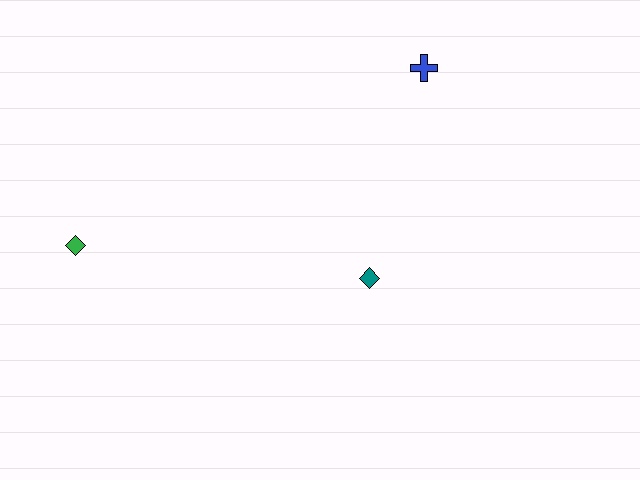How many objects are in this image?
There are 3 objects.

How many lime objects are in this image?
There are no lime objects.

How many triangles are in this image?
There are no triangles.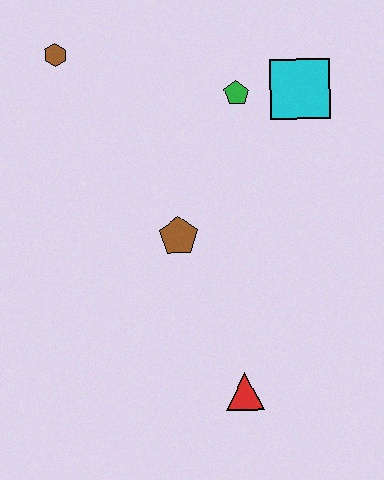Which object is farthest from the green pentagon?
The red triangle is farthest from the green pentagon.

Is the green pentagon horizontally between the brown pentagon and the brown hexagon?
No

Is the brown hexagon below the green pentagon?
No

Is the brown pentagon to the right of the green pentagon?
No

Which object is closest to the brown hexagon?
The green pentagon is closest to the brown hexagon.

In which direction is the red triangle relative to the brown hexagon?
The red triangle is below the brown hexagon.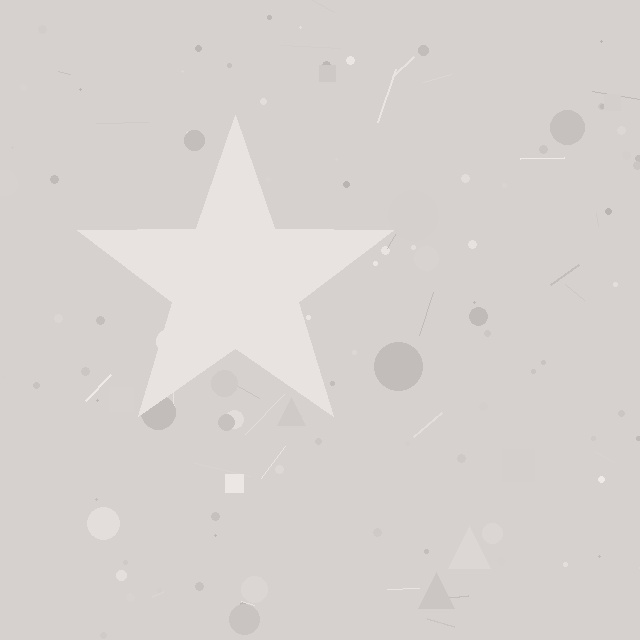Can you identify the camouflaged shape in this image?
The camouflaged shape is a star.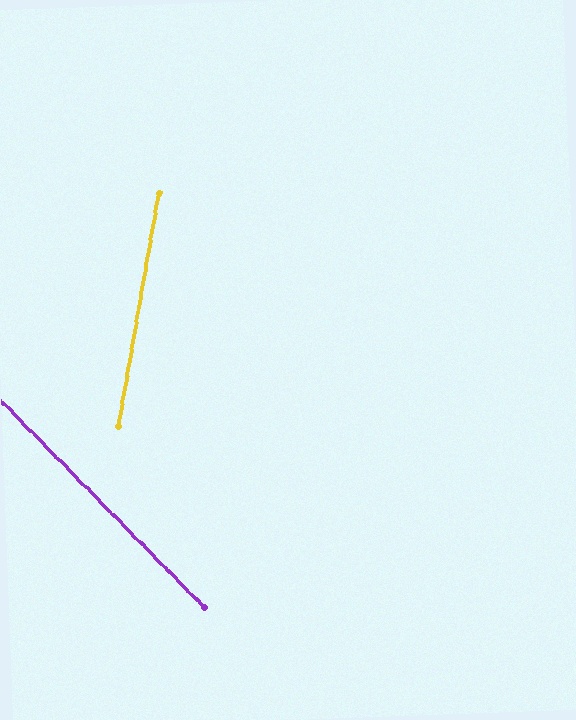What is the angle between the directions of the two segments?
Approximately 54 degrees.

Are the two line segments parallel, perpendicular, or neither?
Neither parallel nor perpendicular — they differ by about 54°.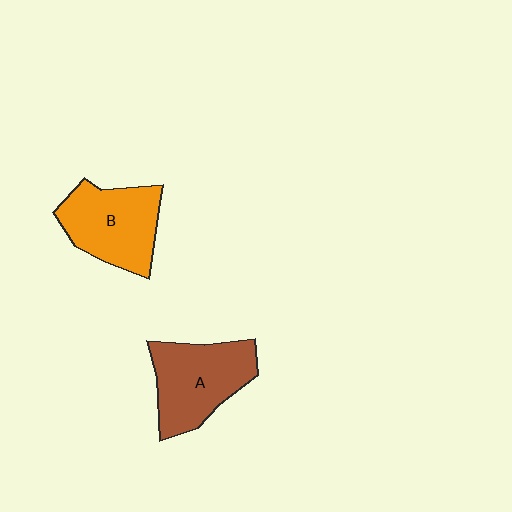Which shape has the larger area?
Shape A (brown).